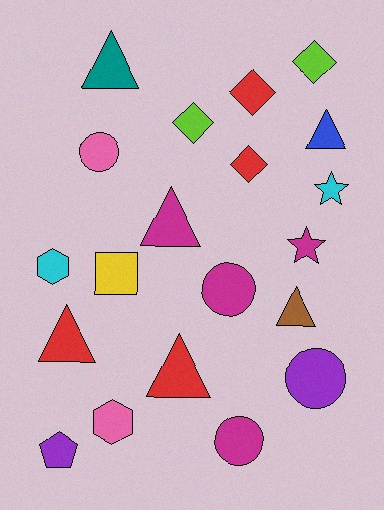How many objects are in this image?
There are 20 objects.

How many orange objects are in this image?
There are no orange objects.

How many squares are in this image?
There is 1 square.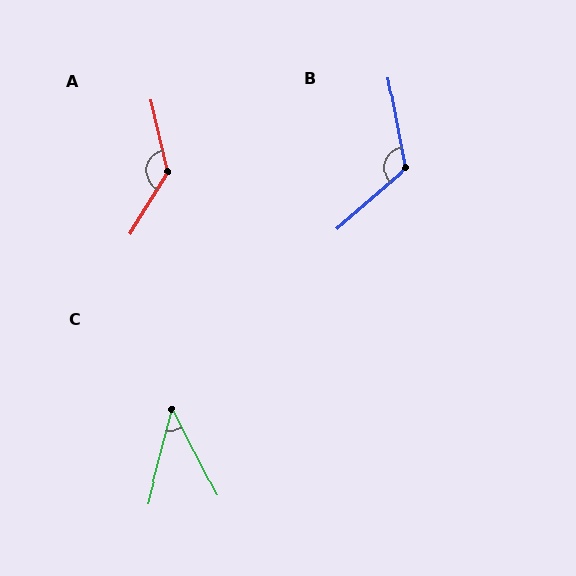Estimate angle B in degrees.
Approximately 121 degrees.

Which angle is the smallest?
C, at approximately 42 degrees.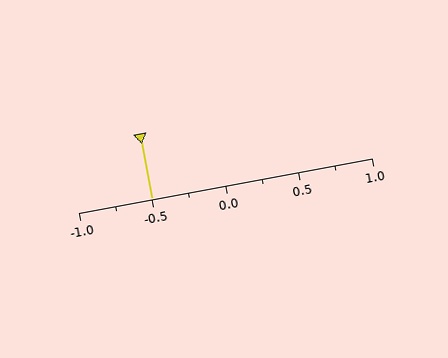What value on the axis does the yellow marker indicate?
The marker indicates approximately -0.5.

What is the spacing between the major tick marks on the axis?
The major ticks are spaced 0.5 apart.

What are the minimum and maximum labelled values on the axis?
The axis runs from -1.0 to 1.0.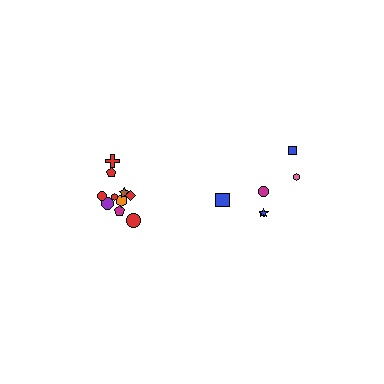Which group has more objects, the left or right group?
The left group.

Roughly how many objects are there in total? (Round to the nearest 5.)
Roughly 15 objects in total.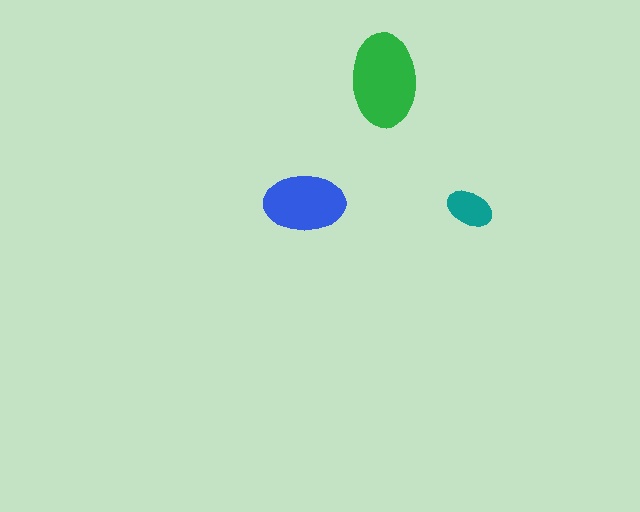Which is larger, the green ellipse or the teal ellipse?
The green one.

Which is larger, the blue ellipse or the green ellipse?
The green one.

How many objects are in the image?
There are 3 objects in the image.